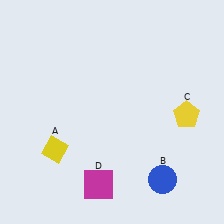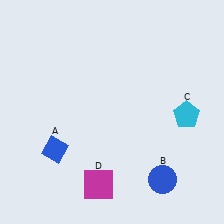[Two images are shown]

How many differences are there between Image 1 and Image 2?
There are 2 differences between the two images.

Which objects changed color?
A changed from yellow to blue. C changed from yellow to cyan.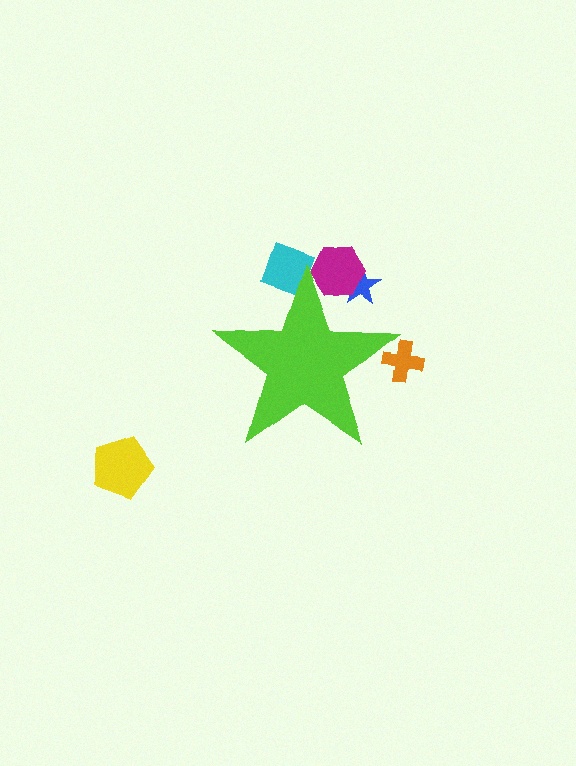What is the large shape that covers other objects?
A lime star.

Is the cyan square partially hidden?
Yes, the cyan square is partially hidden behind the lime star.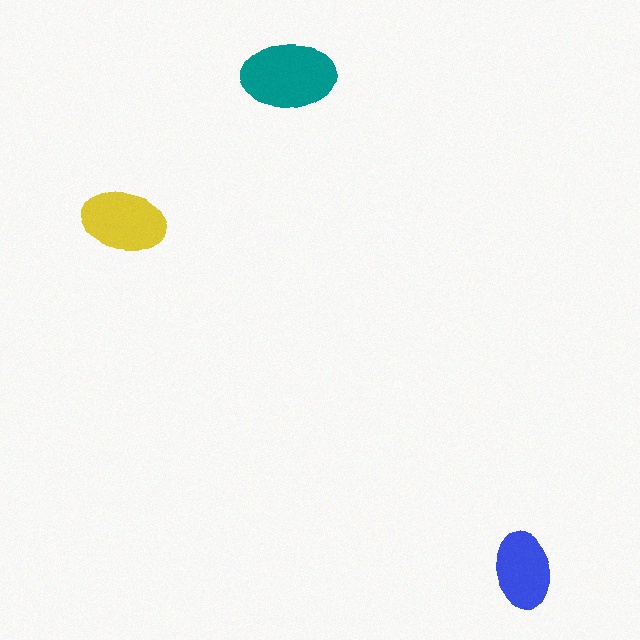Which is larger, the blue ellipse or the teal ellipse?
The teal one.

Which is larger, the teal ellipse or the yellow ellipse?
The teal one.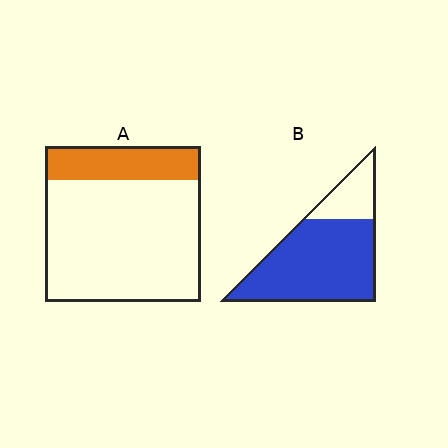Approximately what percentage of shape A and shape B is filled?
A is approximately 20% and B is approximately 80%.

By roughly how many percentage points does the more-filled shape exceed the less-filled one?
By roughly 55 percentage points (B over A).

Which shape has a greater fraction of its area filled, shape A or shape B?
Shape B.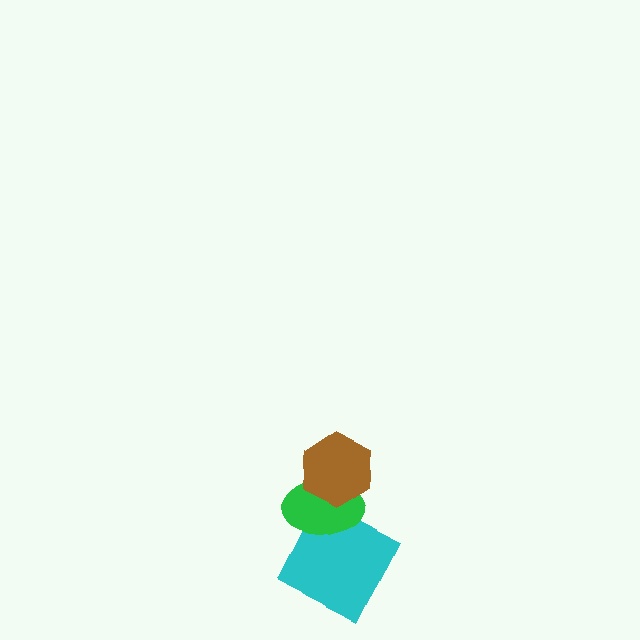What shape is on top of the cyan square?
The green ellipse is on top of the cyan square.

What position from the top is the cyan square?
The cyan square is 3rd from the top.